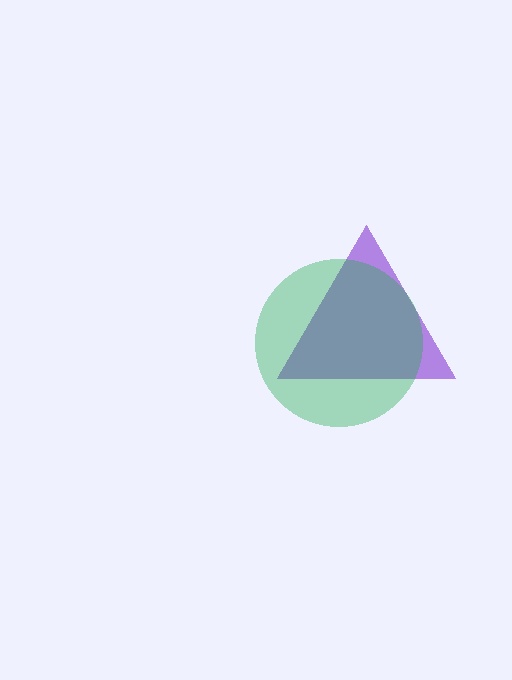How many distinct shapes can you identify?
There are 2 distinct shapes: a purple triangle, a green circle.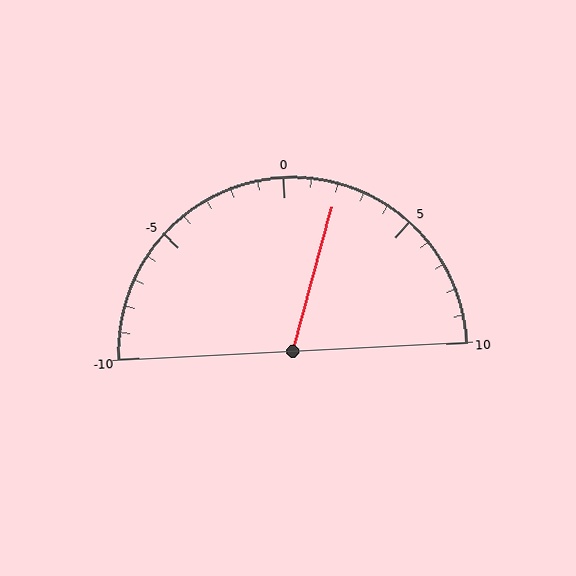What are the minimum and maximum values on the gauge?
The gauge ranges from -10 to 10.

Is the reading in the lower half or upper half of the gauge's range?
The reading is in the upper half of the range (-10 to 10).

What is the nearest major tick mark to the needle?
The nearest major tick mark is 0.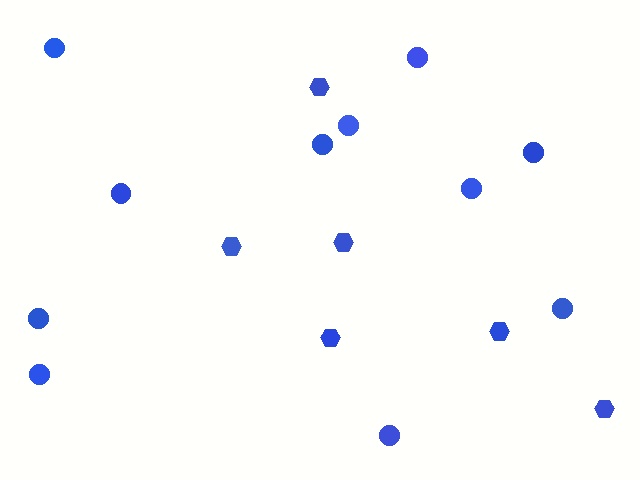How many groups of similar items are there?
There are 2 groups: one group of circles (11) and one group of hexagons (6).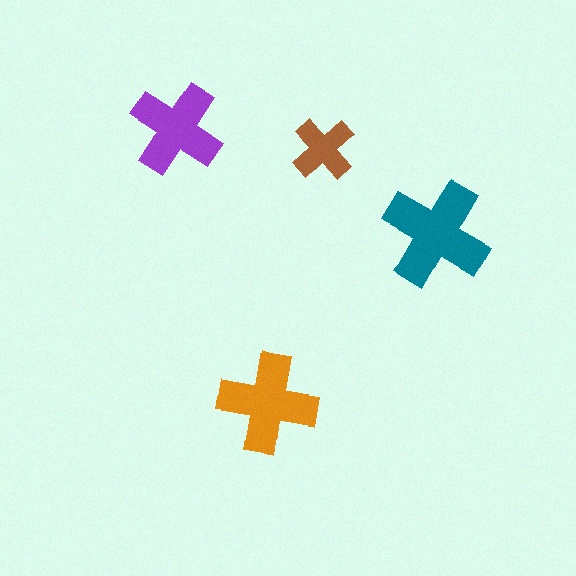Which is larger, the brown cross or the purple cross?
The purple one.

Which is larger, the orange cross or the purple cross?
The orange one.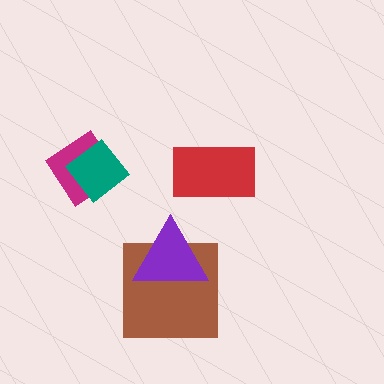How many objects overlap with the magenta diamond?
1 object overlaps with the magenta diamond.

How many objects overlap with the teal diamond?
1 object overlaps with the teal diamond.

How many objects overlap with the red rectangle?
0 objects overlap with the red rectangle.